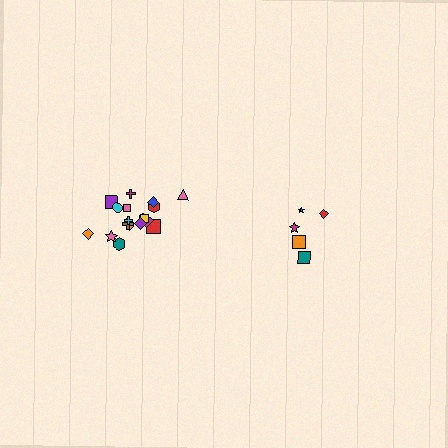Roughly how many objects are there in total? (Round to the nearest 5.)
Roughly 25 objects in total.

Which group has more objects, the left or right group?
The left group.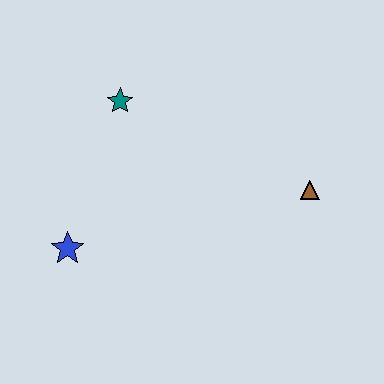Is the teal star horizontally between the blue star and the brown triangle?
Yes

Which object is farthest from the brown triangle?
The blue star is farthest from the brown triangle.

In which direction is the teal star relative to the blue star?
The teal star is above the blue star.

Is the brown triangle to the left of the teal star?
No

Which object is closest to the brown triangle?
The teal star is closest to the brown triangle.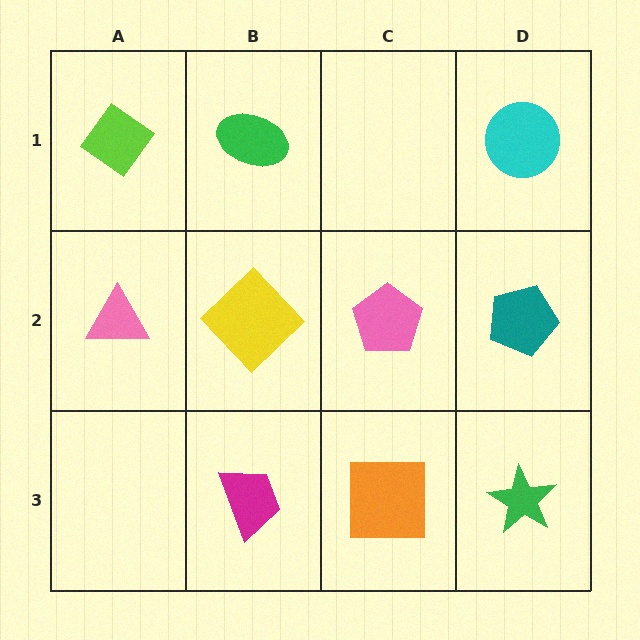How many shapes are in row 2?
4 shapes.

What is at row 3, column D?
A green star.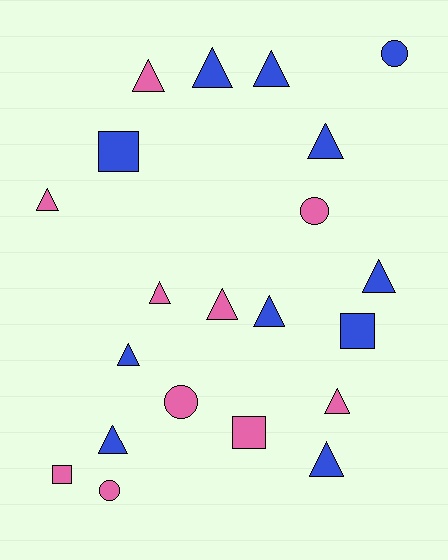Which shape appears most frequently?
Triangle, with 13 objects.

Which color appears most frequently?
Blue, with 11 objects.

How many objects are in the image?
There are 21 objects.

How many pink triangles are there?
There are 5 pink triangles.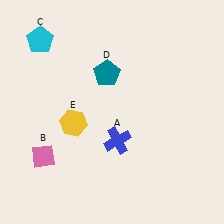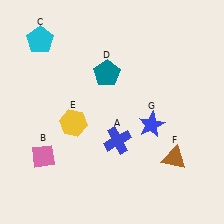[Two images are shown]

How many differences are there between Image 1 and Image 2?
There are 2 differences between the two images.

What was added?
A brown triangle (F), a blue star (G) were added in Image 2.